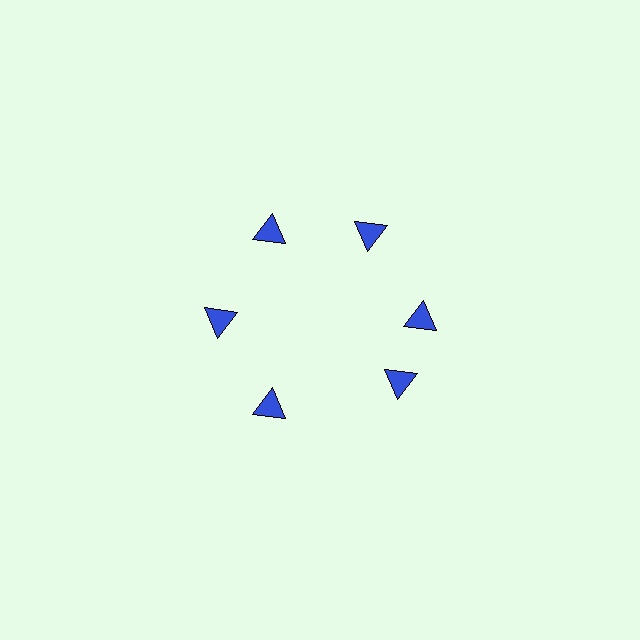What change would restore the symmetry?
The symmetry would be restored by rotating it back into even spacing with its neighbors so that all 6 triangles sit at equal angles and equal distance from the center.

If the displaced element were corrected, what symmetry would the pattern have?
It would have 6-fold rotational symmetry — the pattern would map onto itself every 60 degrees.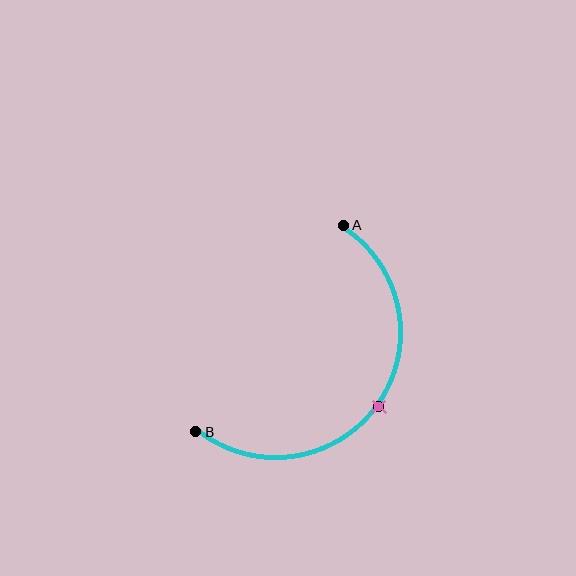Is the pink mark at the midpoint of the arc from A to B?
Yes. The pink mark lies on the arc at equal arc-length from both A and B — it is the arc midpoint.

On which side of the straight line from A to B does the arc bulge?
The arc bulges below and to the right of the straight line connecting A and B.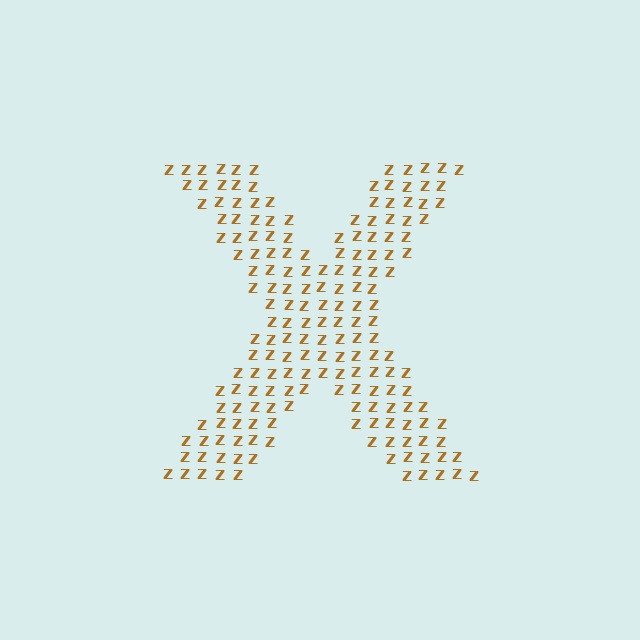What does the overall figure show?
The overall figure shows the letter X.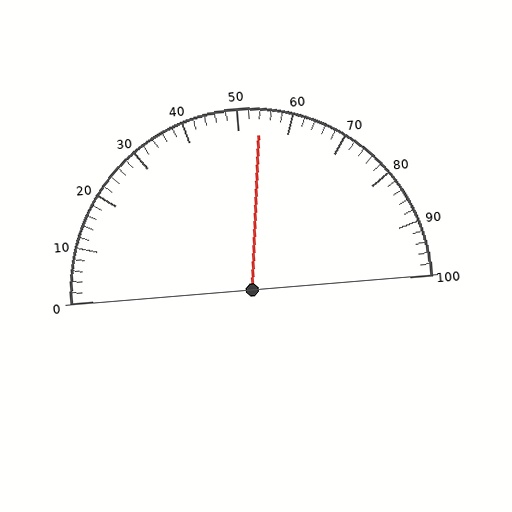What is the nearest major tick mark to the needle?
The nearest major tick mark is 50.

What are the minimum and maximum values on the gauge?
The gauge ranges from 0 to 100.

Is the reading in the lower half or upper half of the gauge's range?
The reading is in the upper half of the range (0 to 100).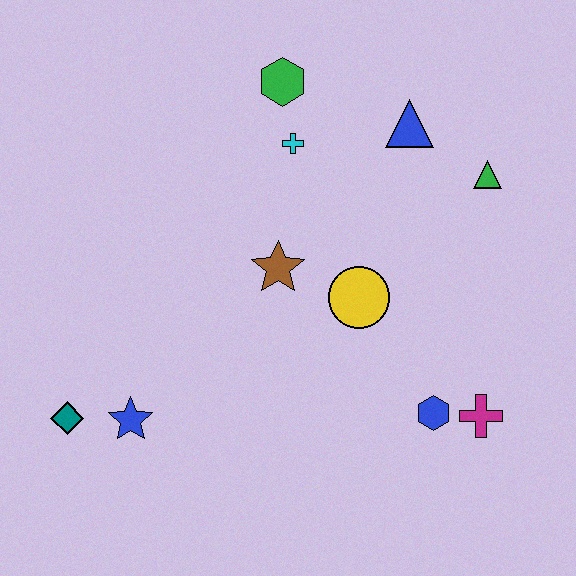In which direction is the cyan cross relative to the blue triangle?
The cyan cross is to the left of the blue triangle.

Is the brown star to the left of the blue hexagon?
Yes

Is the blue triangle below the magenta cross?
No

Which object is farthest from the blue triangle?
The teal diamond is farthest from the blue triangle.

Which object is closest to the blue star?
The teal diamond is closest to the blue star.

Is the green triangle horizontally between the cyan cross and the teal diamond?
No